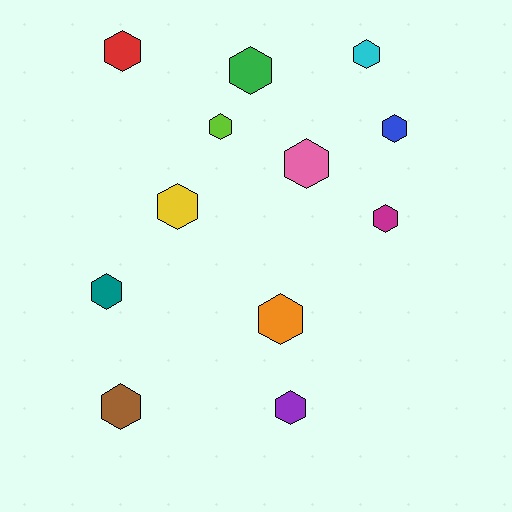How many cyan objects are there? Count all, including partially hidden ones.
There is 1 cyan object.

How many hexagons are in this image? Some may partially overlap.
There are 12 hexagons.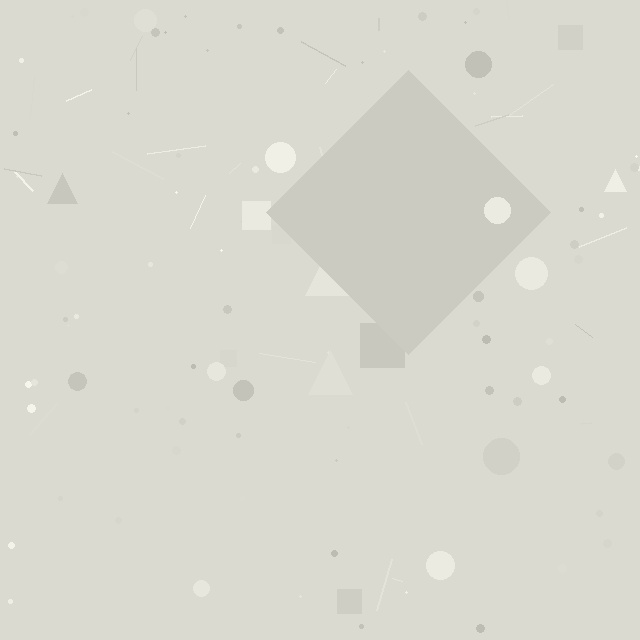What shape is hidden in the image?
A diamond is hidden in the image.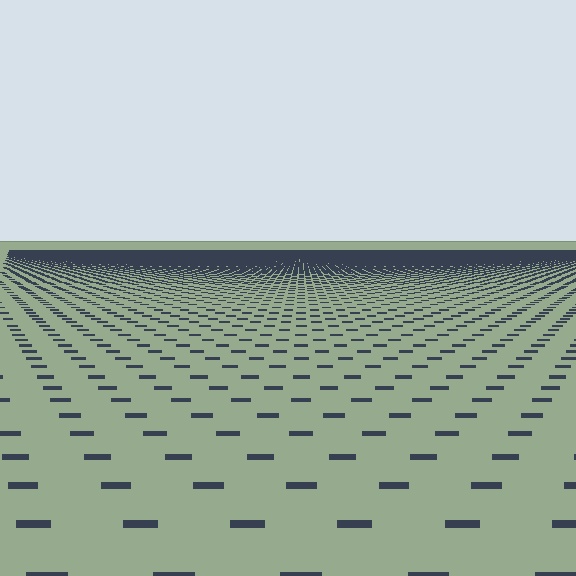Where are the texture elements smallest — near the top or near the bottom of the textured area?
Near the top.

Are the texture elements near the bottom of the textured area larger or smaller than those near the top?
Larger. Near the bottom, elements are closer to the viewer and appear at a bigger on-screen size.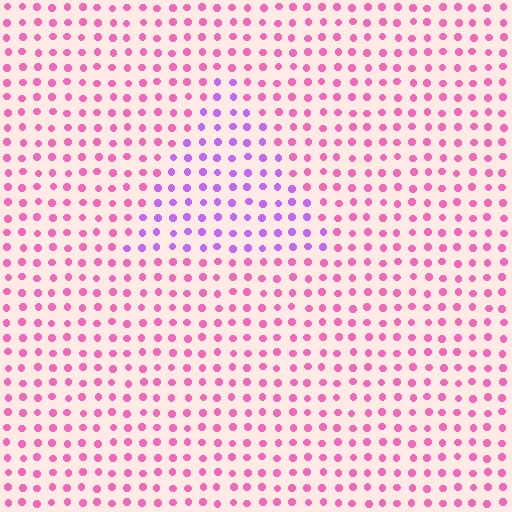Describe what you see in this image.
The image is filled with small pink elements in a uniform arrangement. A triangle-shaped region is visible where the elements are tinted to a slightly different hue, forming a subtle color boundary.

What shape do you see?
I see a triangle.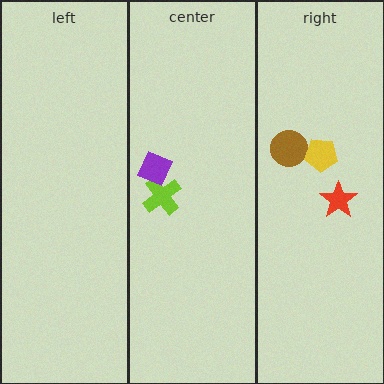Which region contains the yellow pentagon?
The right region.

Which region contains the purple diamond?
The center region.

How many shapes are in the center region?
2.